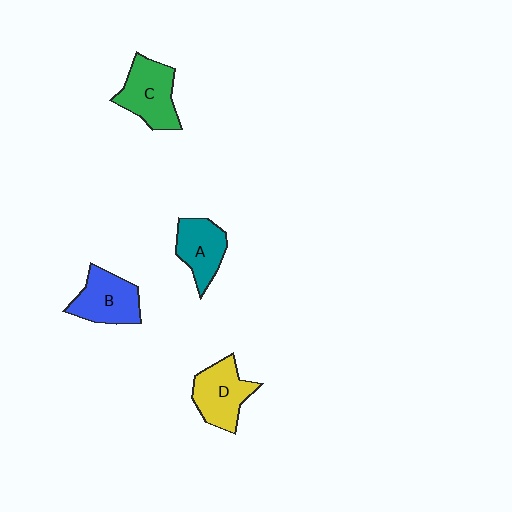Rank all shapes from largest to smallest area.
From largest to smallest: C (green), D (yellow), B (blue), A (teal).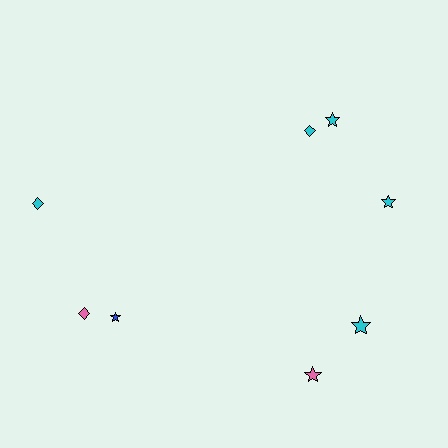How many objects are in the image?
There are 8 objects.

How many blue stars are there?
There is 1 blue star.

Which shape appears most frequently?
Star, with 5 objects.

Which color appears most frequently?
Cyan, with 5 objects.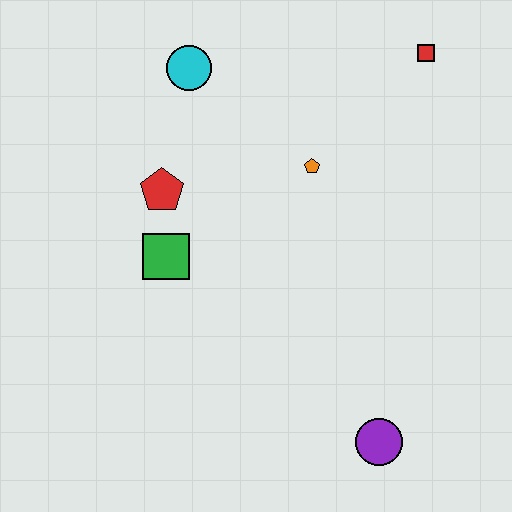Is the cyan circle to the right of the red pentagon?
Yes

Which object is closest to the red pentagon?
The green square is closest to the red pentagon.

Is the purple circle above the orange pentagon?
No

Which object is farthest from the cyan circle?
The purple circle is farthest from the cyan circle.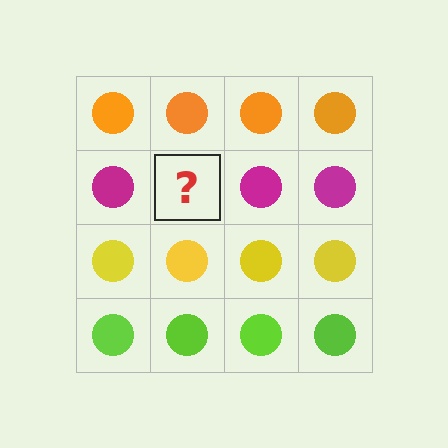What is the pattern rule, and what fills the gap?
The rule is that each row has a consistent color. The gap should be filled with a magenta circle.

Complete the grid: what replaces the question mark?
The question mark should be replaced with a magenta circle.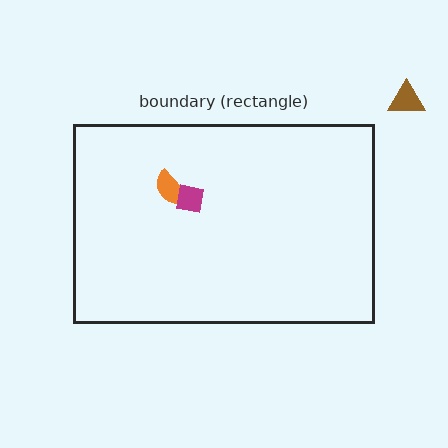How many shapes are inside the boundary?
2 inside, 1 outside.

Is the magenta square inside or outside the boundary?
Inside.